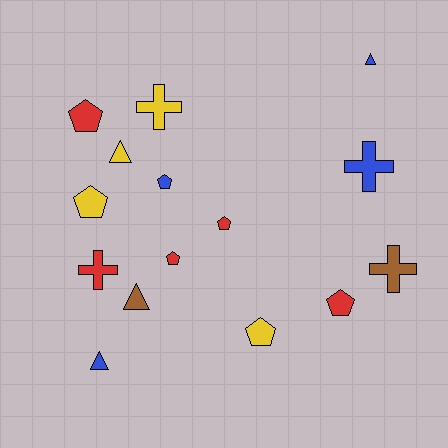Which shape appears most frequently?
Pentagon, with 7 objects.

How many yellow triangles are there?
There is 1 yellow triangle.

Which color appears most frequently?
Red, with 5 objects.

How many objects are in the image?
There are 15 objects.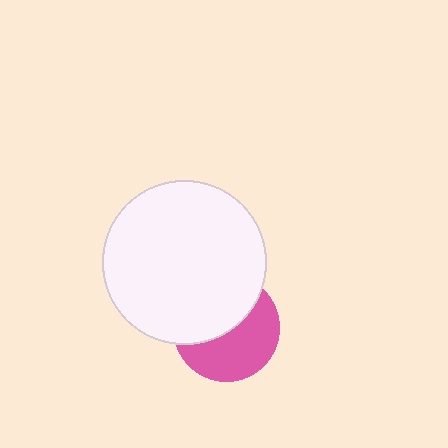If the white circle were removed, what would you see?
You would see the complete pink circle.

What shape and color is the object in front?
The object in front is a white circle.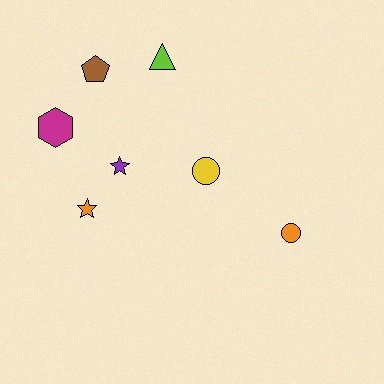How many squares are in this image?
There are no squares.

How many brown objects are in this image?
There is 1 brown object.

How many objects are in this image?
There are 7 objects.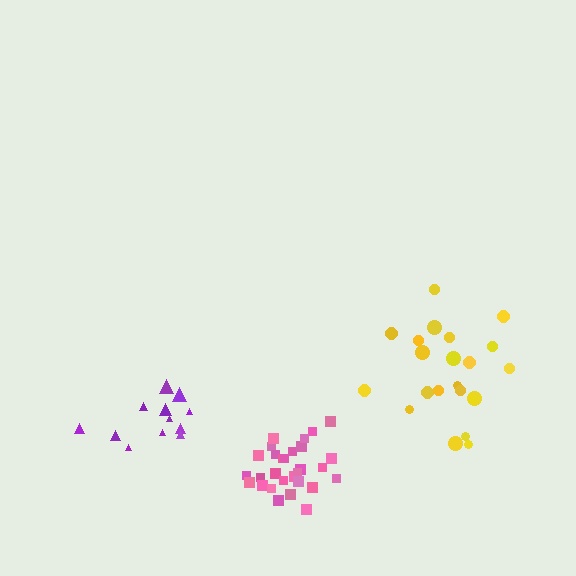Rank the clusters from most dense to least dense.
pink, purple, yellow.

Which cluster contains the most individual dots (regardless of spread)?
Pink (29).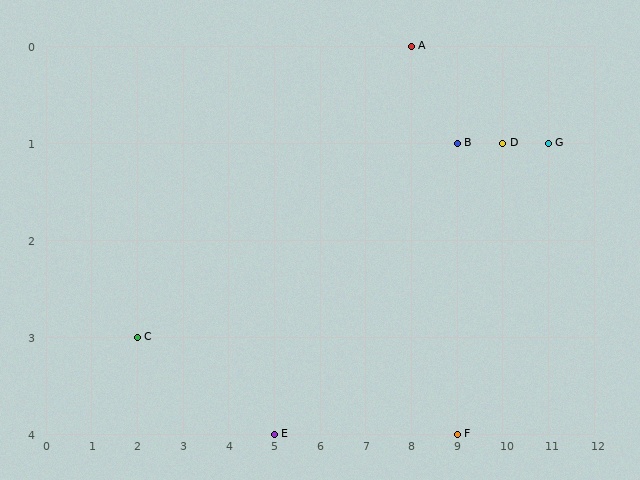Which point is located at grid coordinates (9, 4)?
Point F is at (9, 4).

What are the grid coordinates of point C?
Point C is at grid coordinates (2, 3).